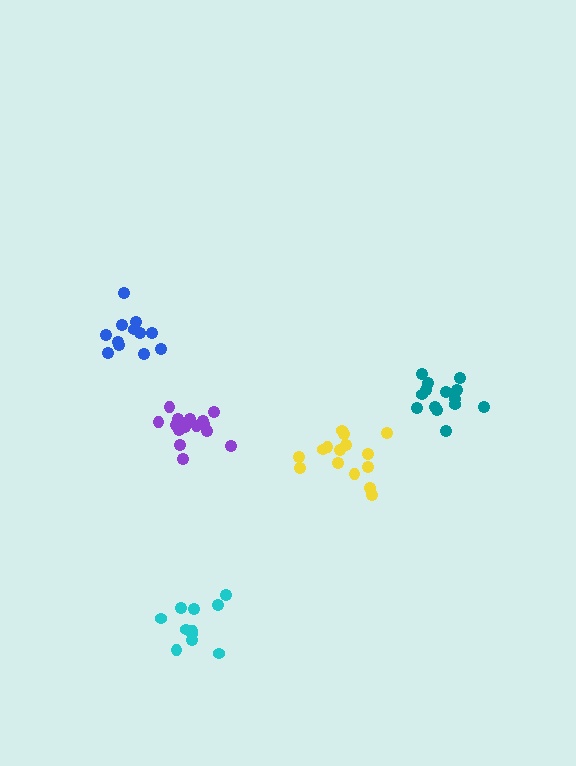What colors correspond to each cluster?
The clusters are colored: teal, purple, yellow, cyan, blue.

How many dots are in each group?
Group 1: 14 dots, Group 2: 15 dots, Group 3: 15 dots, Group 4: 11 dots, Group 5: 13 dots (68 total).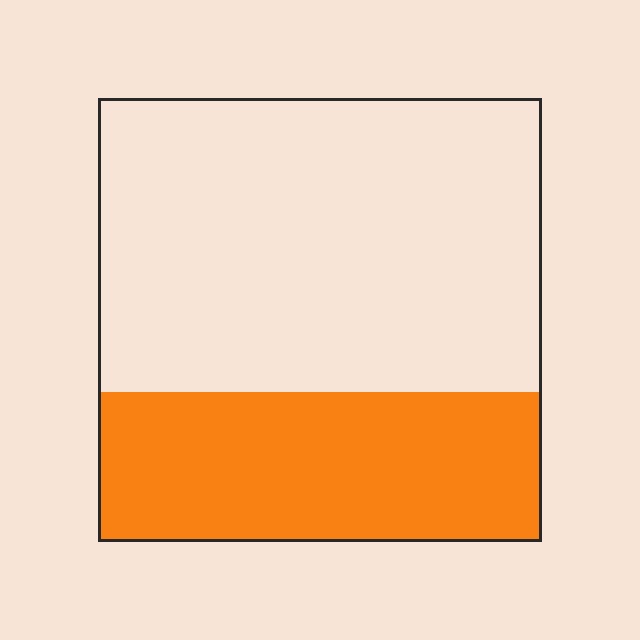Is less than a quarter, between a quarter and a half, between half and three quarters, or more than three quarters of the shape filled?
Between a quarter and a half.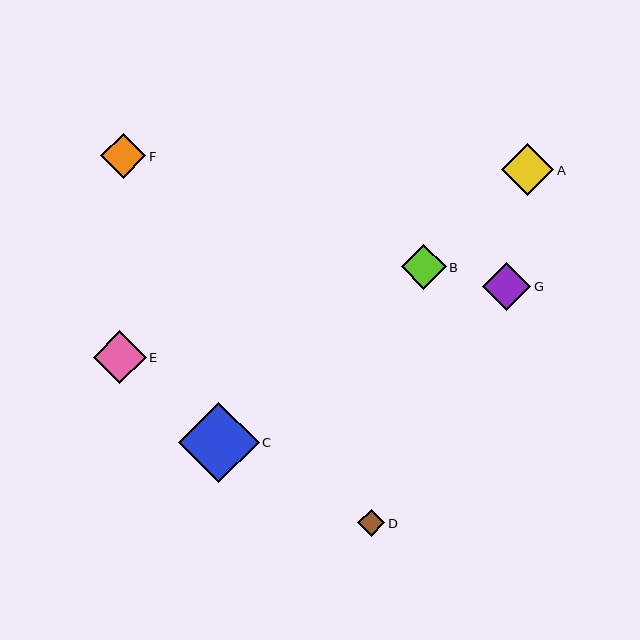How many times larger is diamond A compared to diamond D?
Diamond A is approximately 1.9 times the size of diamond D.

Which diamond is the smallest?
Diamond D is the smallest with a size of approximately 27 pixels.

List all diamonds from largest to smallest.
From largest to smallest: C, E, A, G, F, B, D.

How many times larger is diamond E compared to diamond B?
Diamond E is approximately 1.2 times the size of diamond B.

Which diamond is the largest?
Diamond C is the largest with a size of approximately 80 pixels.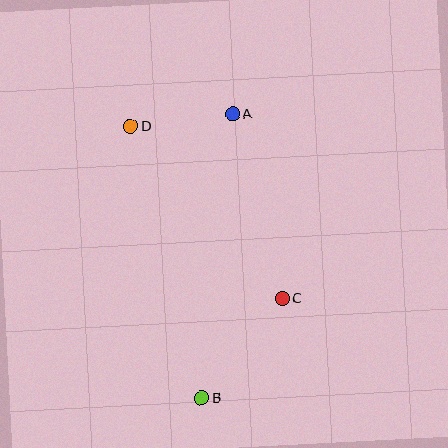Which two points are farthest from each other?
Points A and B are farthest from each other.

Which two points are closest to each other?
Points A and D are closest to each other.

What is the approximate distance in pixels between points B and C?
The distance between B and C is approximately 128 pixels.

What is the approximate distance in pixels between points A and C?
The distance between A and C is approximately 191 pixels.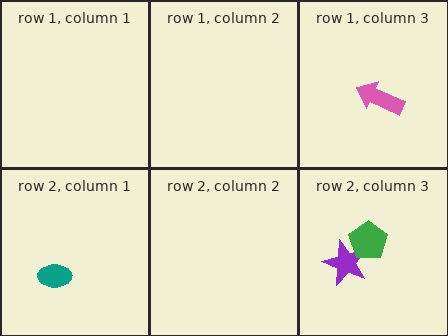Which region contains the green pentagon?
The row 2, column 3 region.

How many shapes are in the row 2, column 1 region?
1.